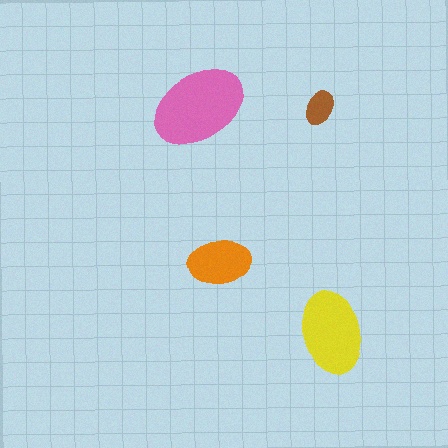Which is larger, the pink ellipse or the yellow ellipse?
The pink one.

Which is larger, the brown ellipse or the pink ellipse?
The pink one.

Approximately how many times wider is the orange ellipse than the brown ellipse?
About 2 times wider.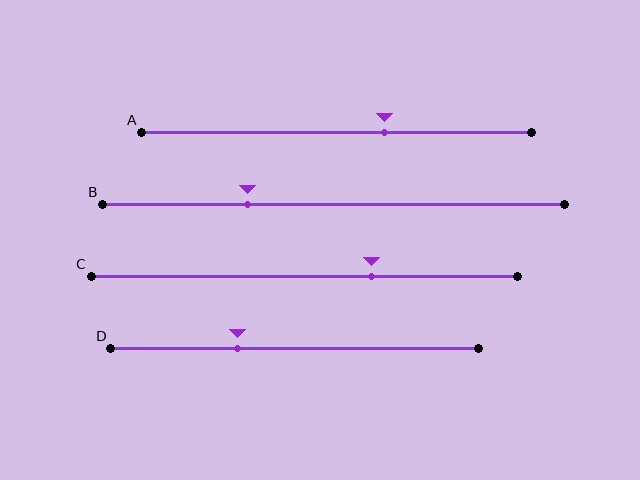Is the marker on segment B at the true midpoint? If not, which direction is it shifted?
No, the marker on segment B is shifted to the left by about 19% of the segment length.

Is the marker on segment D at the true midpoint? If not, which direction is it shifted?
No, the marker on segment D is shifted to the left by about 16% of the segment length.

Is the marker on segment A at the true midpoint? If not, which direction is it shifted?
No, the marker on segment A is shifted to the right by about 12% of the segment length.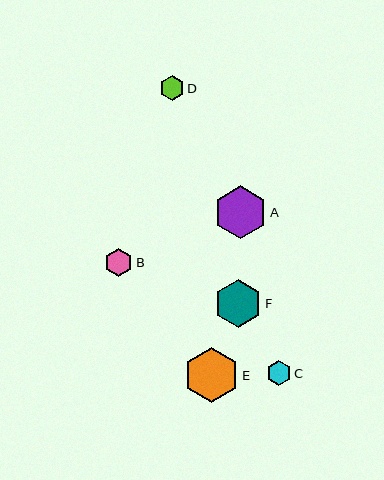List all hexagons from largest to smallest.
From largest to smallest: E, A, F, B, C, D.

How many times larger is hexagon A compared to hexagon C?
Hexagon A is approximately 2.1 times the size of hexagon C.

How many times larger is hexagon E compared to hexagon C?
Hexagon E is approximately 2.2 times the size of hexagon C.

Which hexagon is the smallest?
Hexagon D is the smallest with a size of approximately 24 pixels.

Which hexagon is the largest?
Hexagon E is the largest with a size of approximately 55 pixels.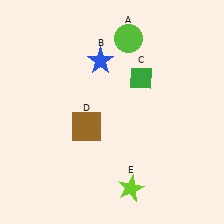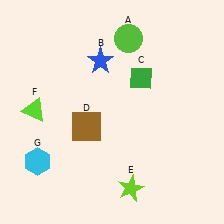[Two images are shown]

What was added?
A lime triangle (F), a cyan hexagon (G) were added in Image 2.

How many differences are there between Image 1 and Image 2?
There are 2 differences between the two images.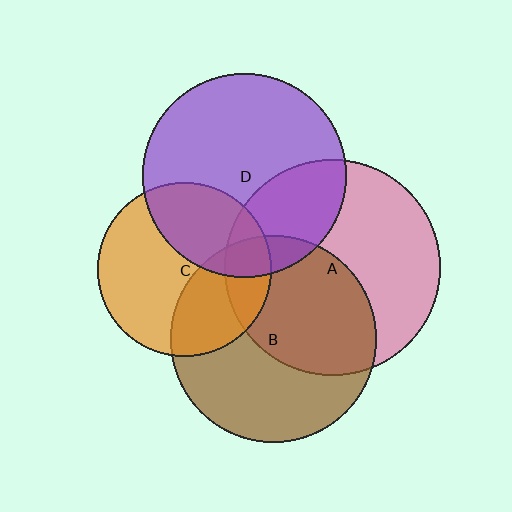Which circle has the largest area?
Circle A (pink).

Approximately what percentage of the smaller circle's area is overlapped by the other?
Approximately 30%.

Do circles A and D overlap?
Yes.